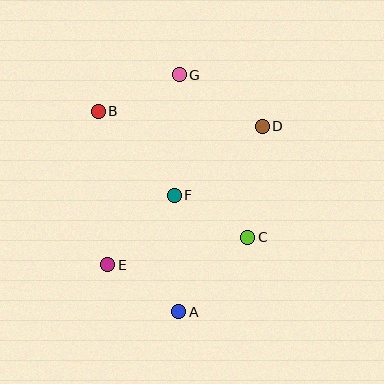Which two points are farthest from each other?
Points A and G are farthest from each other.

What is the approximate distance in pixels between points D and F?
The distance between D and F is approximately 111 pixels.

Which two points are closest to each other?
Points C and F are closest to each other.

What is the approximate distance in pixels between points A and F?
The distance between A and F is approximately 116 pixels.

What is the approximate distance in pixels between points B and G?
The distance between B and G is approximately 89 pixels.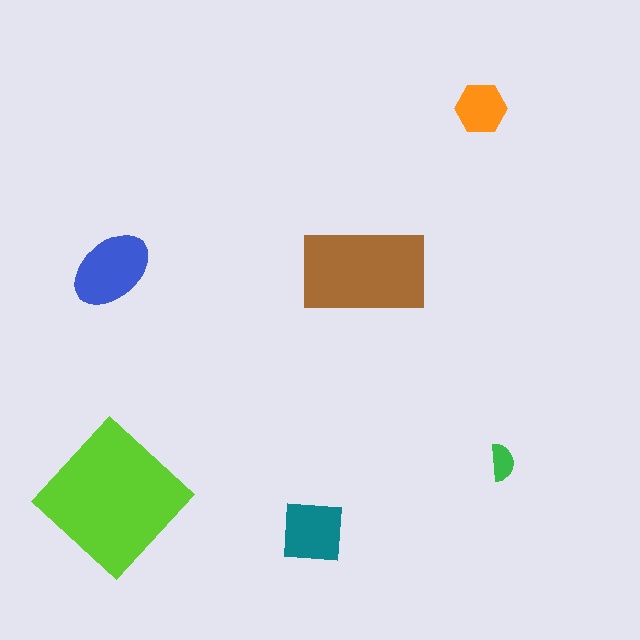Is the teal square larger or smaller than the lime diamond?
Smaller.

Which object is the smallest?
The green semicircle.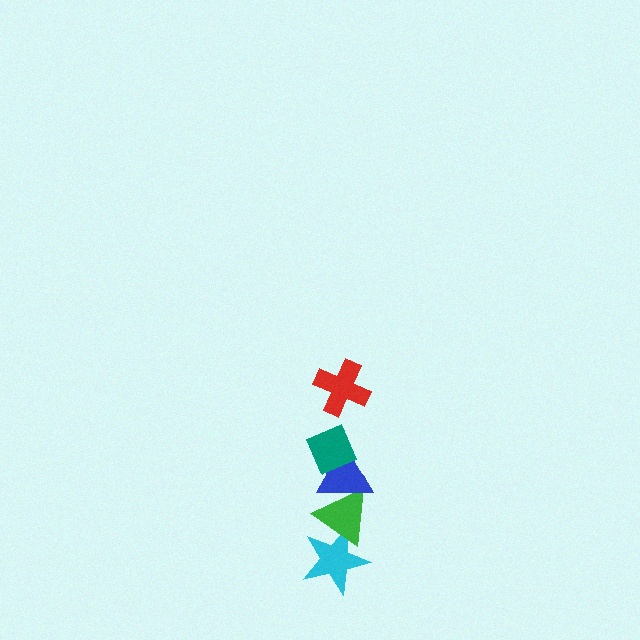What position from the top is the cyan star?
The cyan star is 5th from the top.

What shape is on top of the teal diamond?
The red cross is on top of the teal diamond.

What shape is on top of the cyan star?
The green triangle is on top of the cyan star.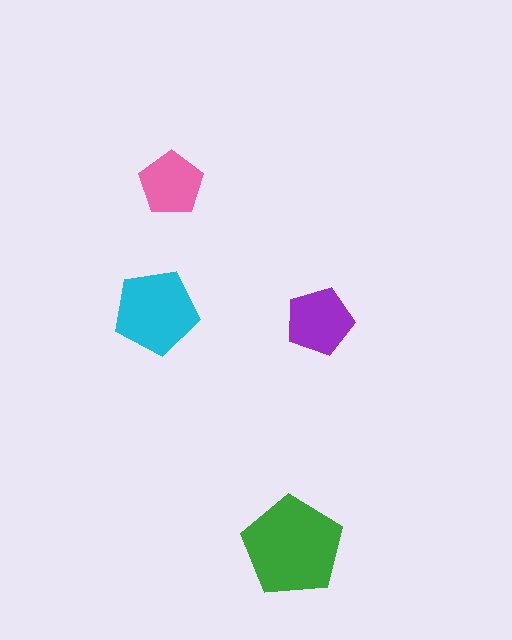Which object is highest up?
The pink pentagon is topmost.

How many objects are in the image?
There are 4 objects in the image.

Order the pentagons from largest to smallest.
the green one, the cyan one, the purple one, the pink one.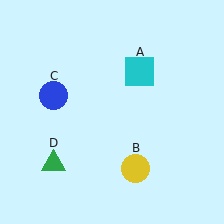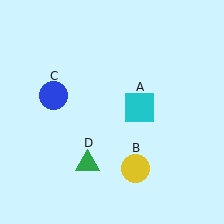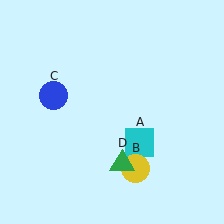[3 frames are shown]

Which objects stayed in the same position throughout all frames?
Yellow circle (object B) and blue circle (object C) remained stationary.